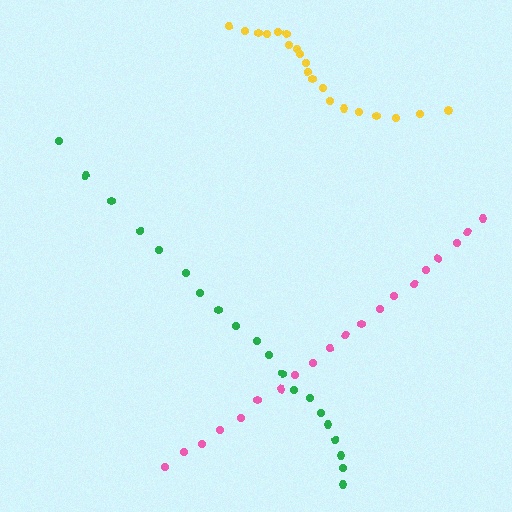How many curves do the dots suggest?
There are 3 distinct paths.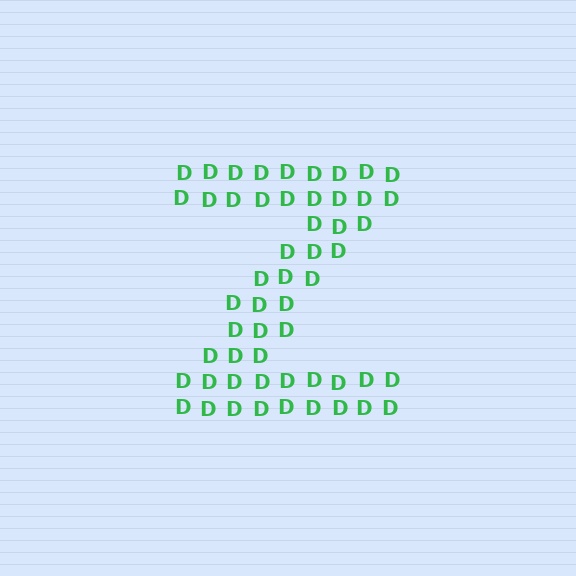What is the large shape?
The large shape is the letter Z.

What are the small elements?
The small elements are letter D's.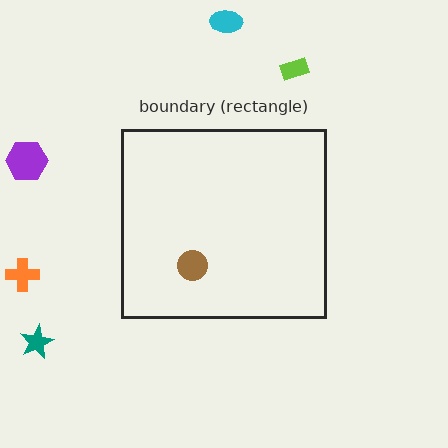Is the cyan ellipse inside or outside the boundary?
Outside.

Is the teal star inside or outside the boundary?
Outside.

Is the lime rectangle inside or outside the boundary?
Outside.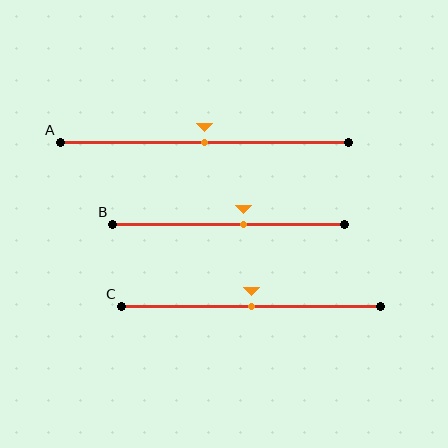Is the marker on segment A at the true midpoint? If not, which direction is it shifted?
Yes, the marker on segment A is at the true midpoint.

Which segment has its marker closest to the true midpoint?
Segment A has its marker closest to the true midpoint.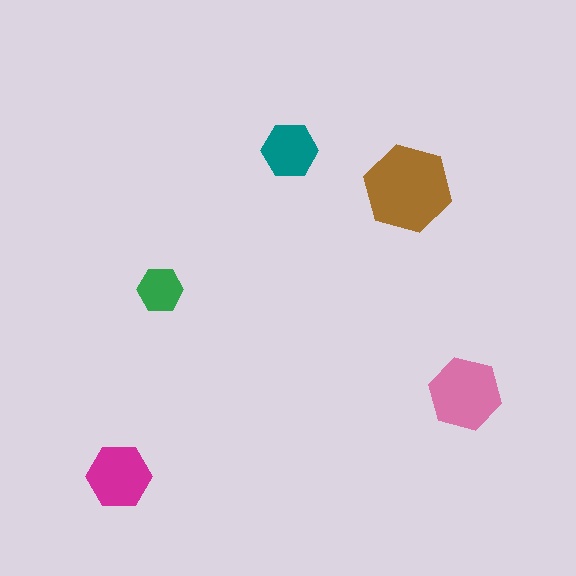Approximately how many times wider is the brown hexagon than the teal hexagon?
About 1.5 times wider.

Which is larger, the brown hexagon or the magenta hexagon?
The brown one.